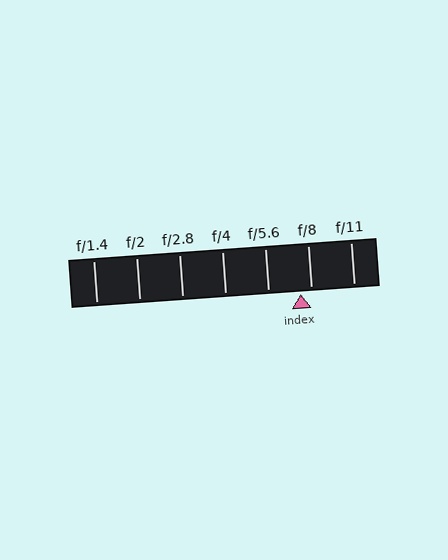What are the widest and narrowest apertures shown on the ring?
The widest aperture shown is f/1.4 and the narrowest is f/11.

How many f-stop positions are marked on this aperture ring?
There are 7 f-stop positions marked.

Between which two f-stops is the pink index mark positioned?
The index mark is between f/5.6 and f/8.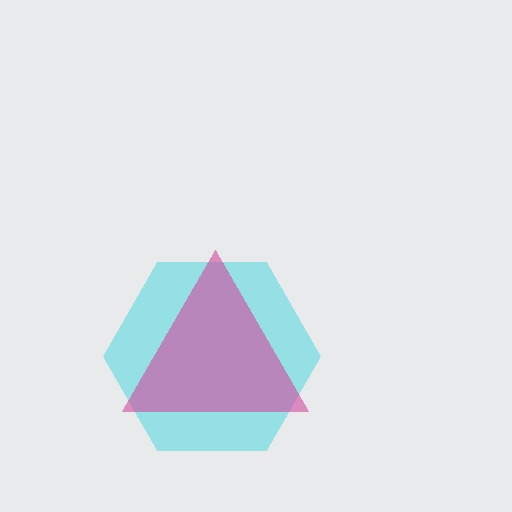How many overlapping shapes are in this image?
There are 2 overlapping shapes in the image.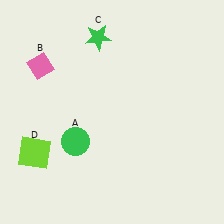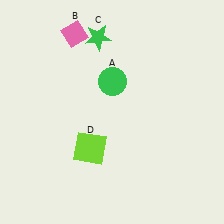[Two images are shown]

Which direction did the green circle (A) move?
The green circle (A) moved up.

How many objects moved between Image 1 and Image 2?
3 objects moved between the two images.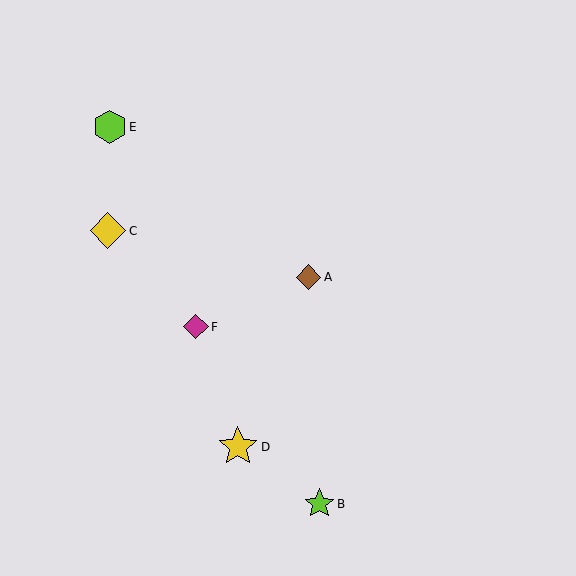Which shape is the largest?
The yellow star (labeled D) is the largest.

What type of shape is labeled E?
Shape E is a lime hexagon.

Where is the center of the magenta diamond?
The center of the magenta diamond is at (196, 327).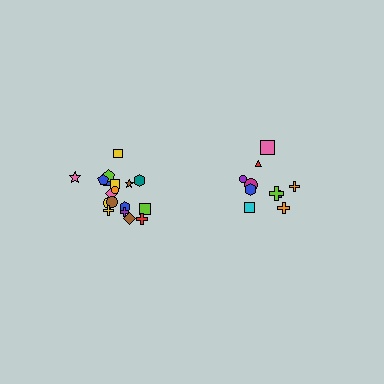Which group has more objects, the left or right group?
The left group.